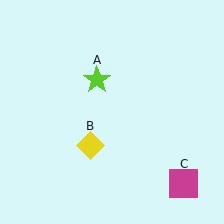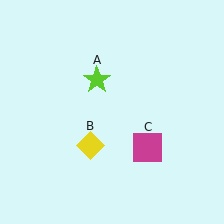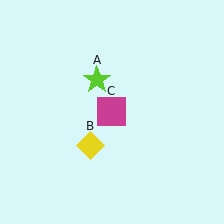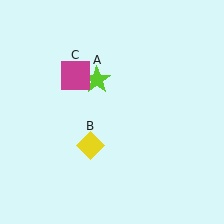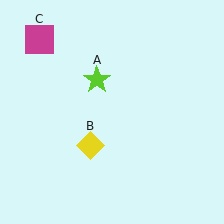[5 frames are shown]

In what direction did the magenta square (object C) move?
The magenta square (object C) moved up and to the left.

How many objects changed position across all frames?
1 object changed position: magenta square (object C).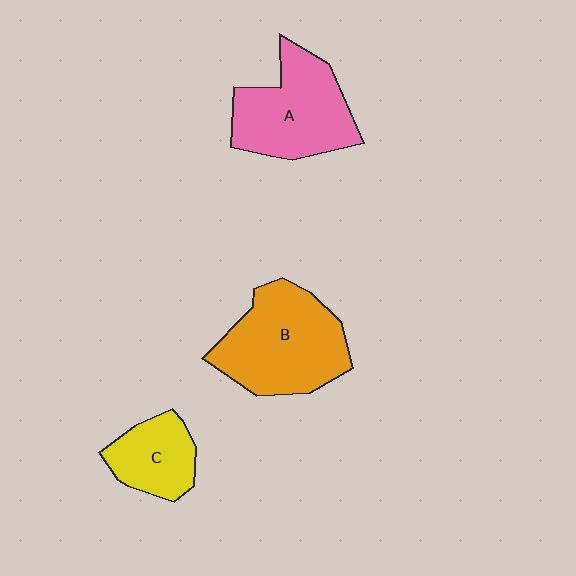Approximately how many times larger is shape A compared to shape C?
Approximately 1.7 times.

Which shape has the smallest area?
Shape C (yellow).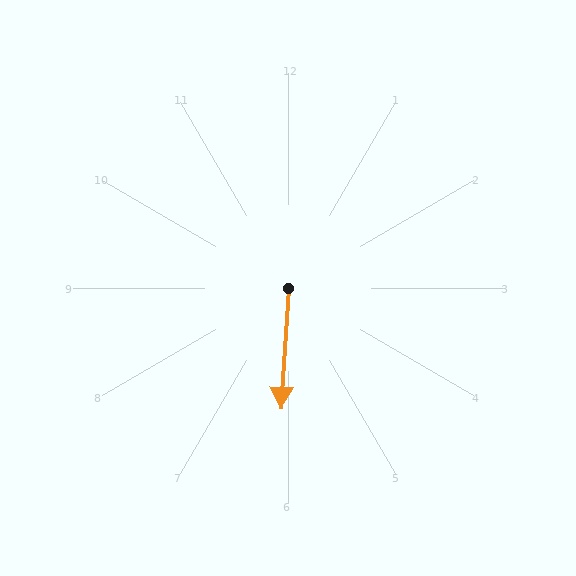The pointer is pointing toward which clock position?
Roughly 6 o'clock.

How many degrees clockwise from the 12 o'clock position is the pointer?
Approximately 184 degrees.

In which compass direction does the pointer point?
South.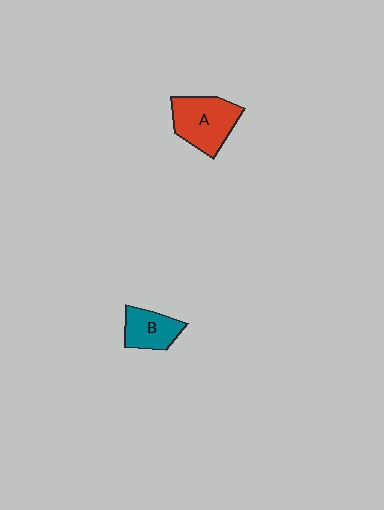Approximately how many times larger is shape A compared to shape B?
Approximately 1.5 times.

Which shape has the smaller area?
Shape B (teal).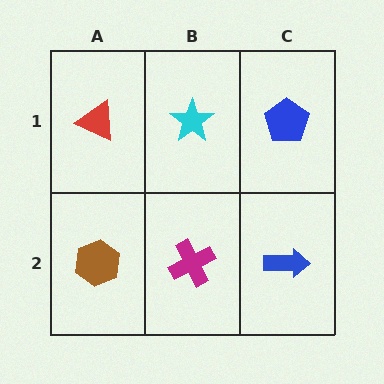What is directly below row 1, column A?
A brown hexagon.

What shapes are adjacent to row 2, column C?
A blue pentagon (row 1, column C), a magenta cross (row 2, column B).